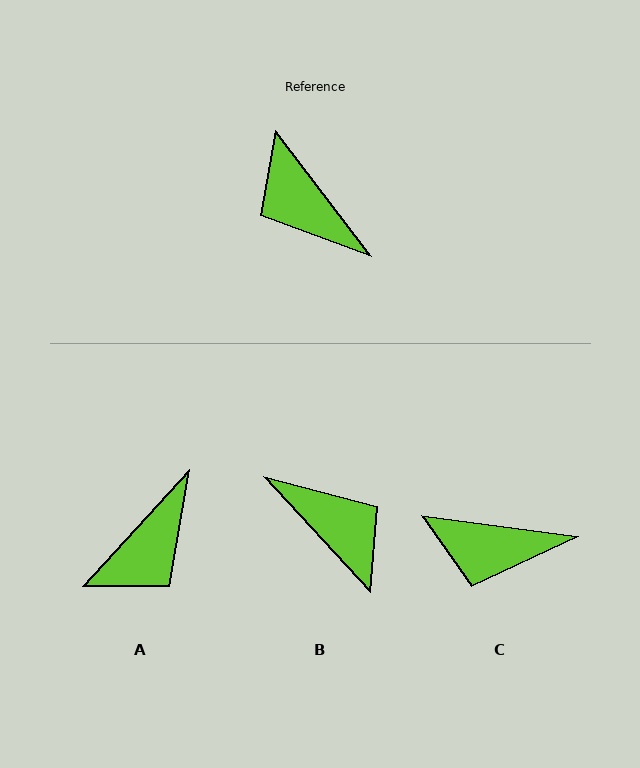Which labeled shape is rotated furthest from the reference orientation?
B, about 175 degrees away.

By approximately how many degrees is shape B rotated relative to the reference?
Approximately 175 degrees clockwise.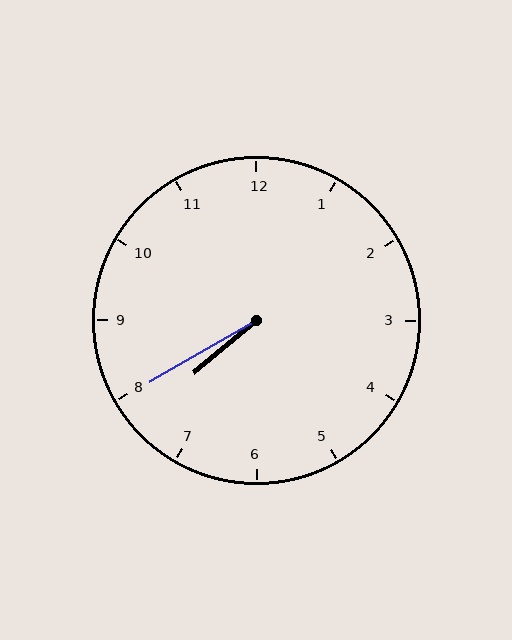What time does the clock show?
7:40.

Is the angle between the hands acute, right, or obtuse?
It is acute.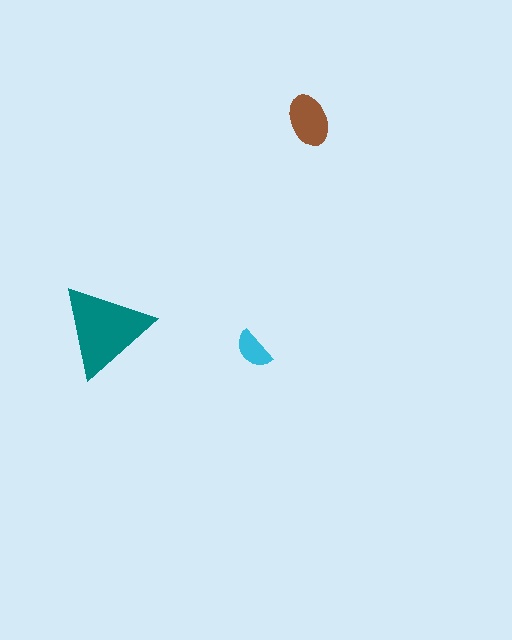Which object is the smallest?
The cyan semicircle.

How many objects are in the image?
There are 3 objects in the image.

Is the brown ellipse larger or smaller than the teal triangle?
Smaller.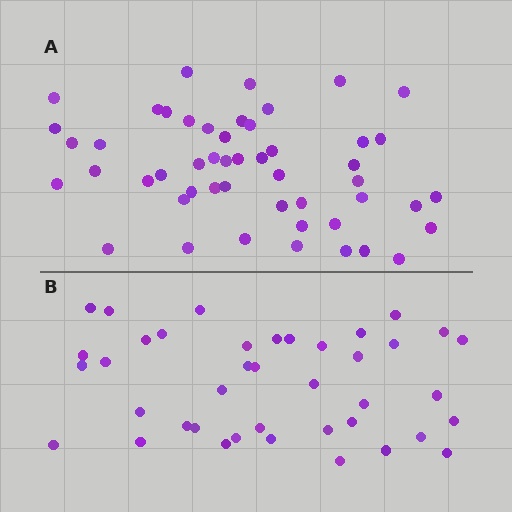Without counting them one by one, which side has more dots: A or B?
Region A (the top region) has more dots.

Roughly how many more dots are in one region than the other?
Region A has roughly 10 or so more dots than region B.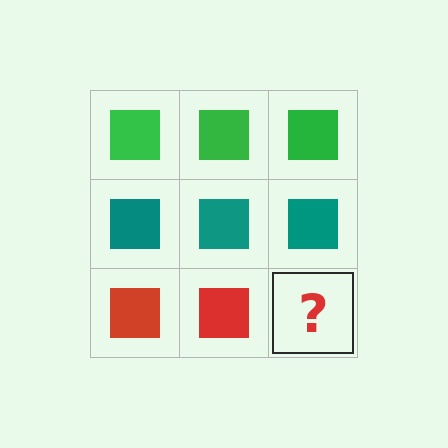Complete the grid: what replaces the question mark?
The question mark should be replaced with a red square.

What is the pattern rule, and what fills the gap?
The rule is that each row has a consistent color. The gap should be filled with a red square.